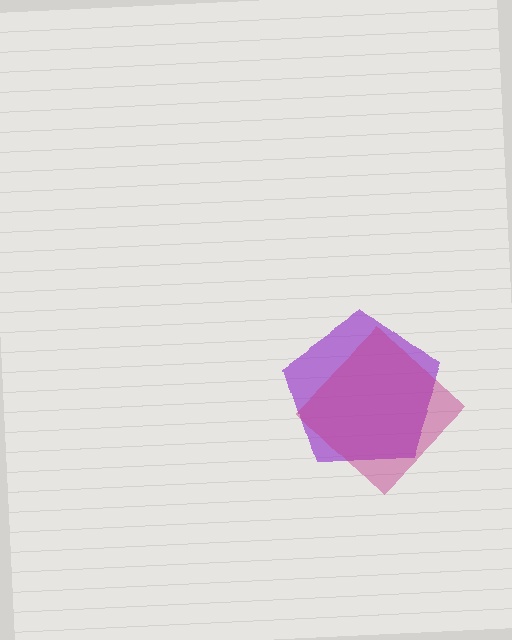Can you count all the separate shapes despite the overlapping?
Yes, there are 2 separate shapes.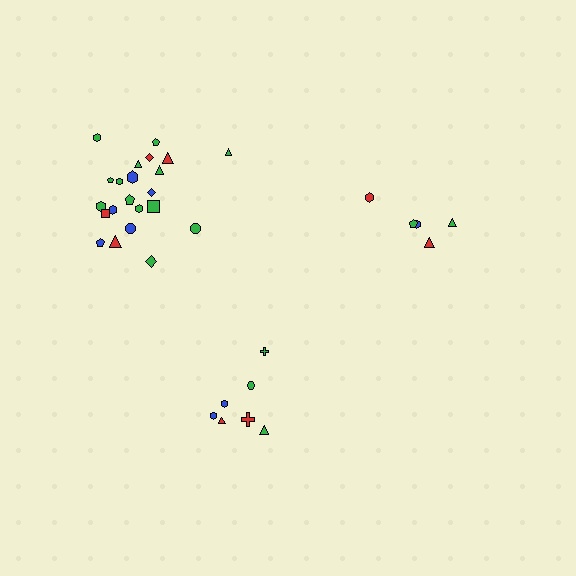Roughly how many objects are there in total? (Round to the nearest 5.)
Roughly 35 objects in total.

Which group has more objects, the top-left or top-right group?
The top-left group.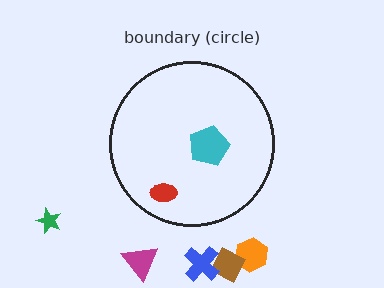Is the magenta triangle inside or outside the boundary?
Outside.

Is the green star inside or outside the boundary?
Outside.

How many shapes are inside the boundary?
2 inside, 5 outside.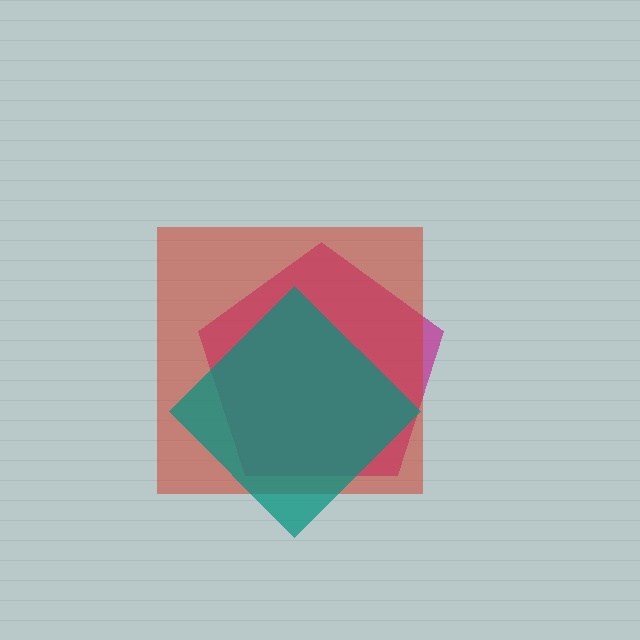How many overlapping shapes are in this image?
There are 3 overlapping shapes in the image.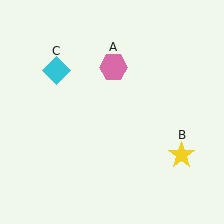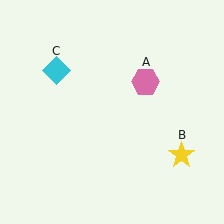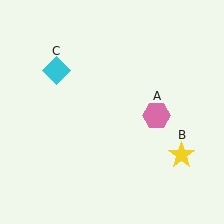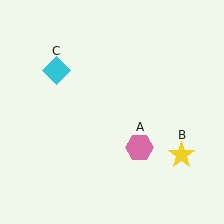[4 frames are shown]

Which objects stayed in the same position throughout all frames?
Yellow star (object B) and cyan diamond (object C) remained stationary.